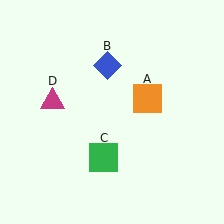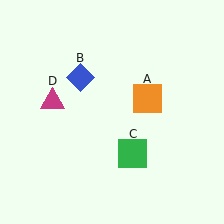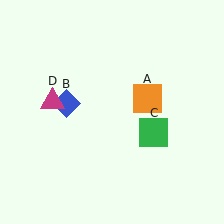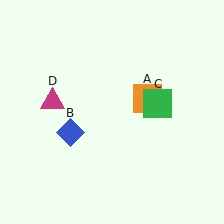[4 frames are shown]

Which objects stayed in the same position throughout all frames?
Orange square (object A) and magenta triangle (object D) remained stationary.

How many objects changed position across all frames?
2 objects changed position: blue diamond (object B), green square (object C).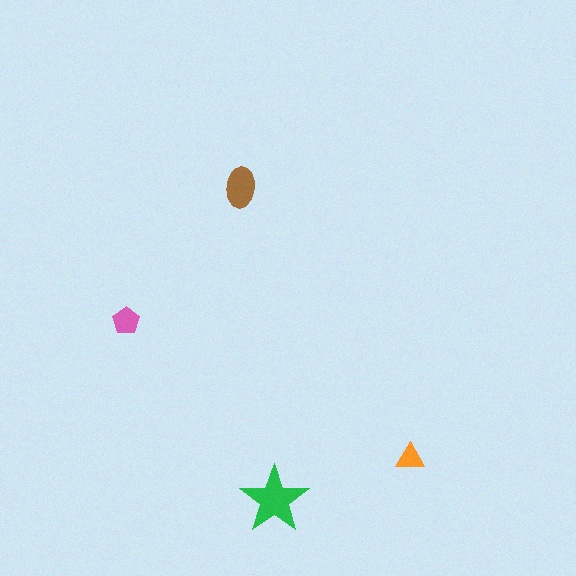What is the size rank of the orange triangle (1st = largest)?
4th.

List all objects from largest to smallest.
The green star, the brown ellipse, the pink pentagon, the orange triangle.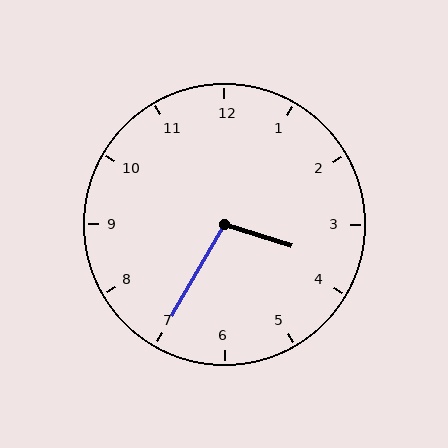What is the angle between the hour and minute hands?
Approximately 102 degrees.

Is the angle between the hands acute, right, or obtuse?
It is obtuse.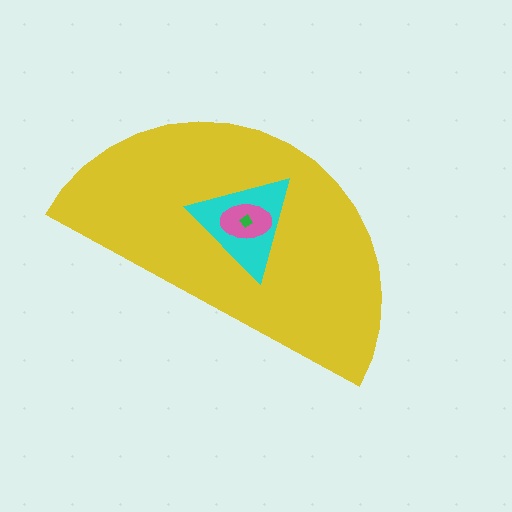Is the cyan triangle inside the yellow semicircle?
Yes.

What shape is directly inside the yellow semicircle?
The cyan triangle.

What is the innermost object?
The green diamond.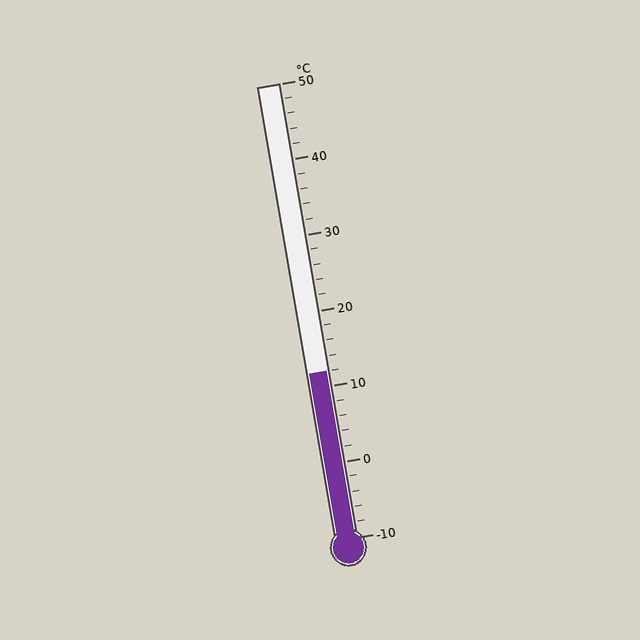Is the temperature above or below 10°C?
The temperature is above 10°C.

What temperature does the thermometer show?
The thermometer shows approximately 12°C.